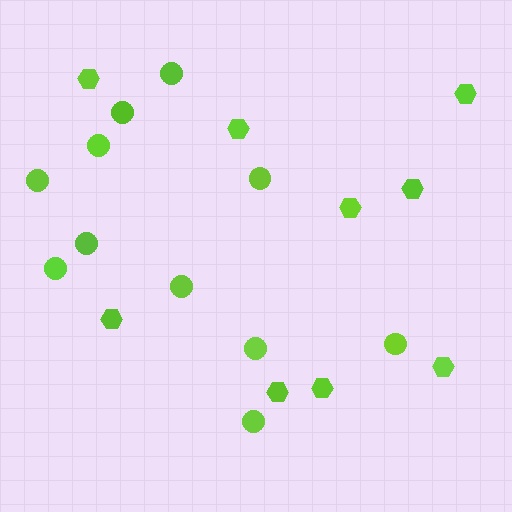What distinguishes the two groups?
There are 2 groups: one group of circles (11) and one group of hexagons (9).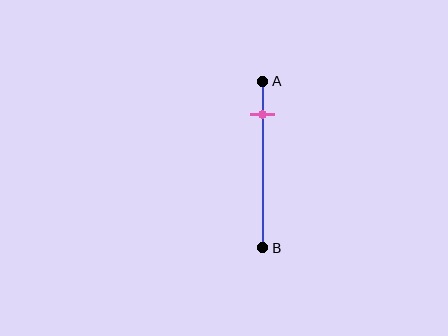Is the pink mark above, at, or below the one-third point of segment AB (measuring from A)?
The pink mark is above the one-third point of segment AB.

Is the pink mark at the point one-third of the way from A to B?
No, the mark is at about 20% from A, not at the 33% one-third point.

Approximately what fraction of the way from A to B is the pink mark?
The pink mark is approximately 20% of the way from A to B.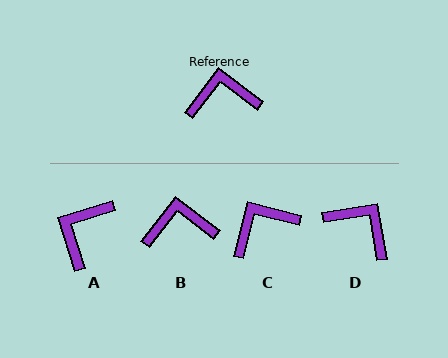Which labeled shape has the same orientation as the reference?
B.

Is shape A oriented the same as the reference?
No, it is off by about 55 degrees.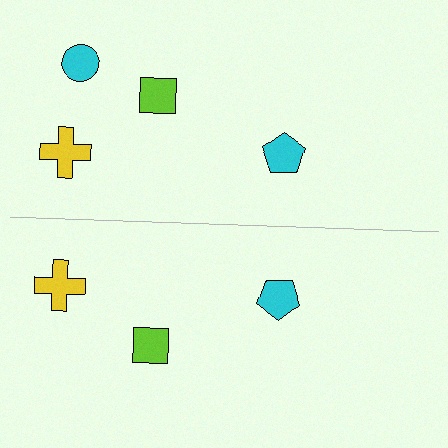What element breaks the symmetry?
A cyan circle is missing from the bottom side.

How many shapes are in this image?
There are 7 shapes in this image.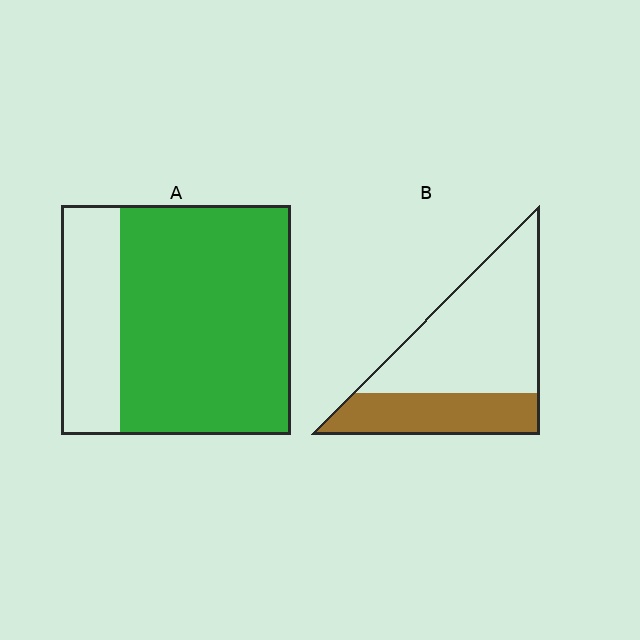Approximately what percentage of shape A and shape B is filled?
A is approximately 75% and B is approximately 35%.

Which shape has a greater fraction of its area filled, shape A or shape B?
Shape A.